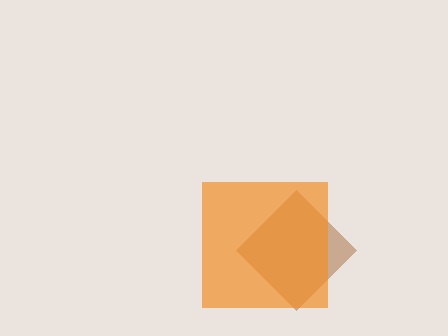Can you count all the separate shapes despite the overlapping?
Yes, there are 2 separate shapes.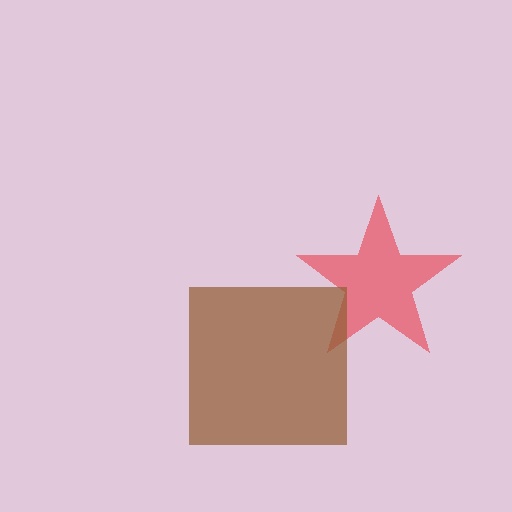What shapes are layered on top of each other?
The layered shapes are: a red star, a brown square.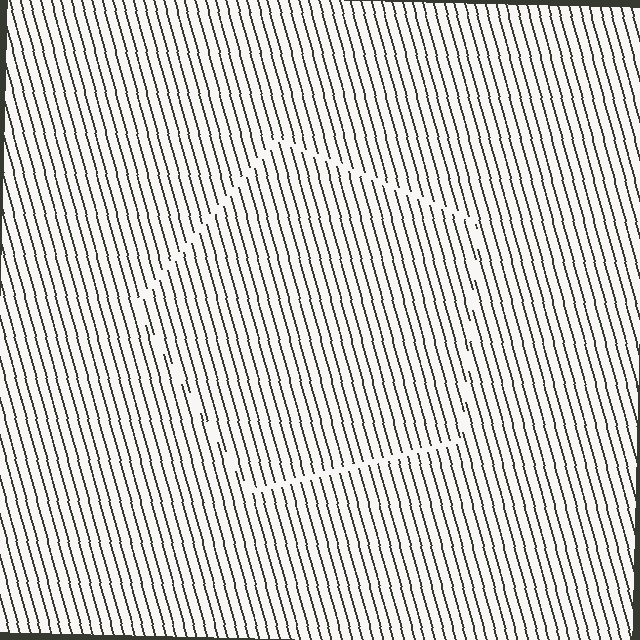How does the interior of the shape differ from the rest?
The interior of the shape contains the same grating, shifted by half a period — the contour is defined by the phase discontinuity where line-ends from the inner and outer gratings abut.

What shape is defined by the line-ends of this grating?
An illusory pentagon. The interior of the shape contains the same grating, shifted by half a period — the contour is defined by the phase discontinuity where line-ends from the inner and outer gratings abut.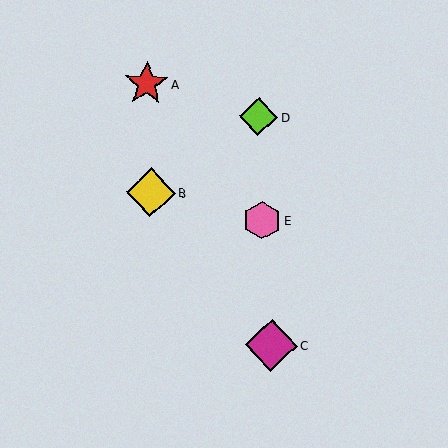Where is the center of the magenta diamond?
The center of the magenta diamond is at (271, 345).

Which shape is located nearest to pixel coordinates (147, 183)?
The yellow diamond (labeled B) at (151, 193) is nearest to that location.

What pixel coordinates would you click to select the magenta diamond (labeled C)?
Click at (271, 345) to select the magenta diamond C.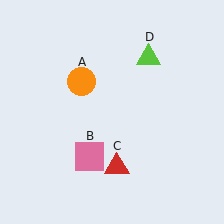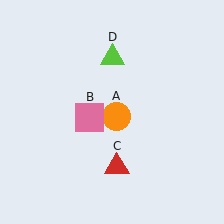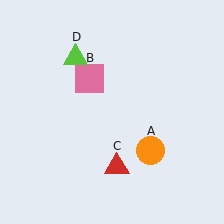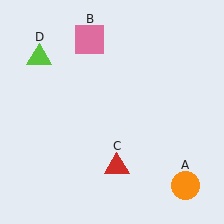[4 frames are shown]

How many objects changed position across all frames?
3 objects changed position: orange circle (object A), pink square (object B), lime triangle (object D).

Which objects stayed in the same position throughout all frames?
Red triangle (object C) remained stationary.